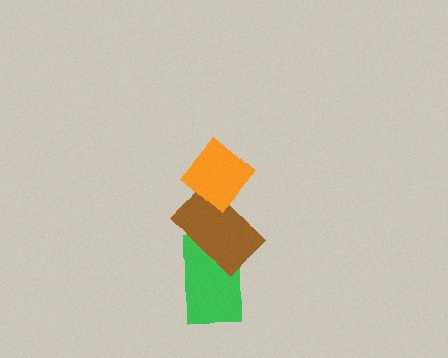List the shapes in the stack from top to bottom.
From top to bottom: the orange diamond, the brown rectangle, the green rectangle.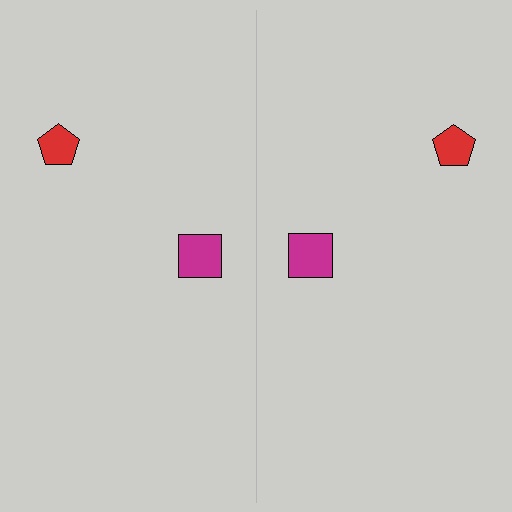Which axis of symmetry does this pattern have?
The pattern has a vertical axis of symmetry running through the center of the image.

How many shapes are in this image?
There are 4 shapes in this image.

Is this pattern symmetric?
Yes, this pattern has bilateral (reflection) symmetry.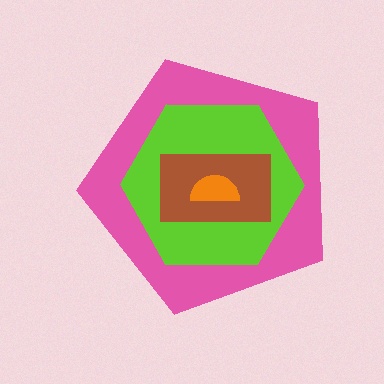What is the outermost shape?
The pink pentagon.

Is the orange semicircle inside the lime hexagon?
Yes.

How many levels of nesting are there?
4.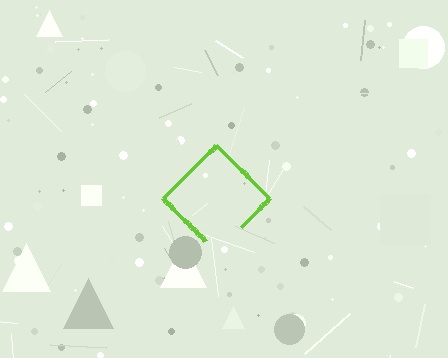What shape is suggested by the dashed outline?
The dashed outline suggests a diamond.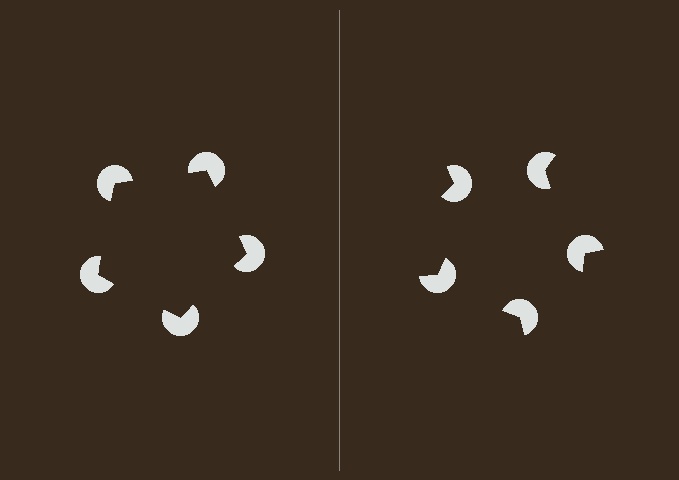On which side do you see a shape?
An illusory pentagon appears on the left side. On the right side the wedge cuts are rotated, so no coherent shape forms.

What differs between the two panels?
The pac-man discs are positioned identically on both sides; only the wedge orientations differ. On the left they align to a pentagon; on the right they are misaligned.